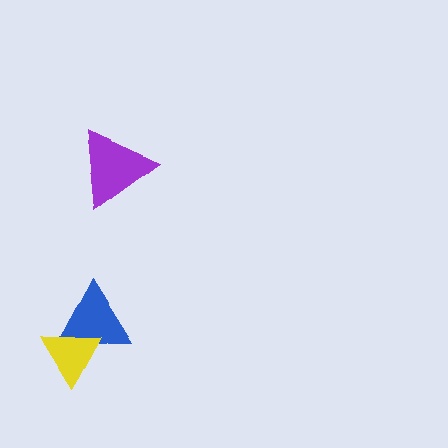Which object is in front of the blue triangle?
The yellow triangle is in front of the blue triangle.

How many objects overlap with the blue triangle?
1 object overlaps with the blue triangle.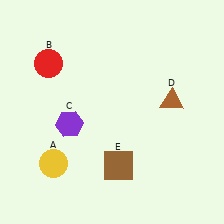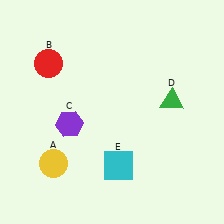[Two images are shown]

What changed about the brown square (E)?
In Image 1, E is brown. In Image 2, it changed to cyan.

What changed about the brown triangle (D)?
In Image 1, D is brown. In Image 2, it changed to green.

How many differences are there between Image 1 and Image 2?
There are 2 differences between the two images.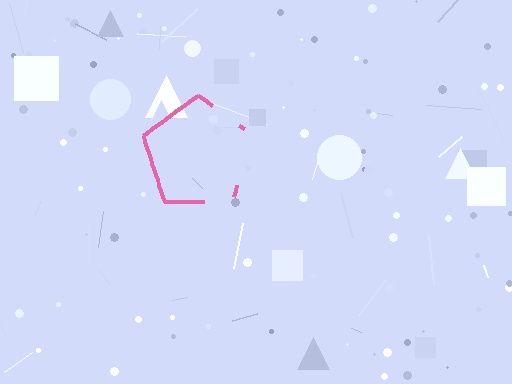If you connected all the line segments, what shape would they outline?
They would outline a pentagon.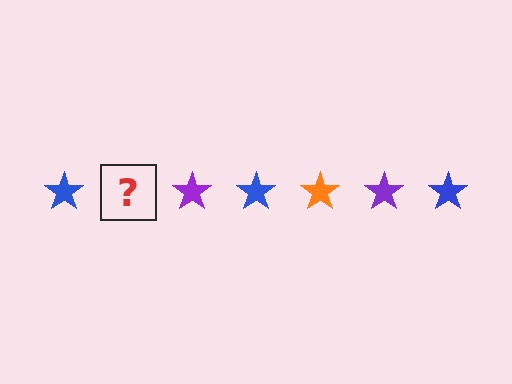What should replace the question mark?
The question mark should be replaced with an orange star.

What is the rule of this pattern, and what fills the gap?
The rule is that the pattern cycles through blue, orange, purple stars. The gap should be filled with an orange star.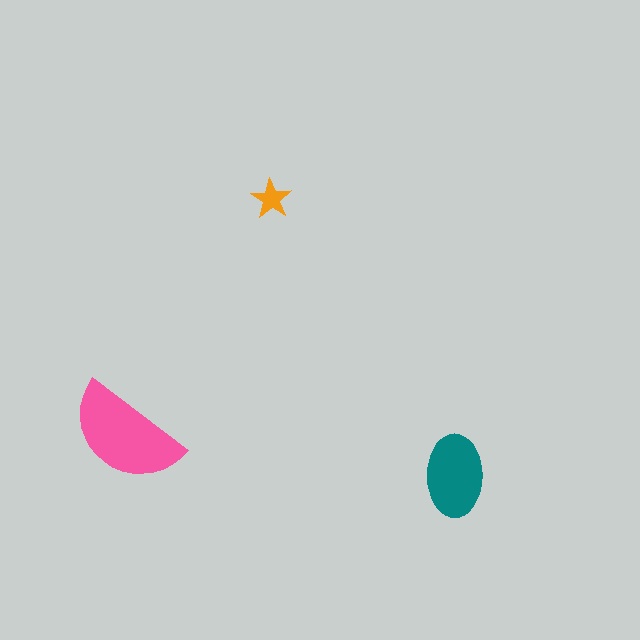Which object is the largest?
The pink semicircle.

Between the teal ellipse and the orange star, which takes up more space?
The teal ellipse.